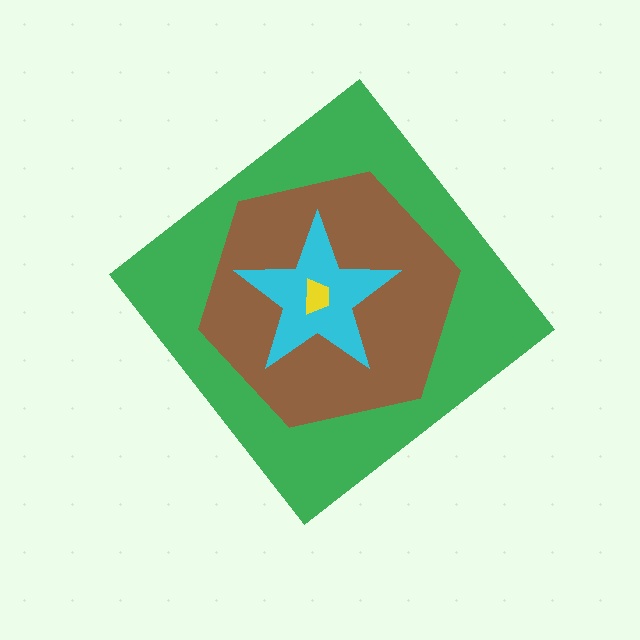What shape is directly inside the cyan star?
The yellow trapezoid.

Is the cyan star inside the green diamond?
Yes.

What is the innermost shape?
The yellow trapezoid.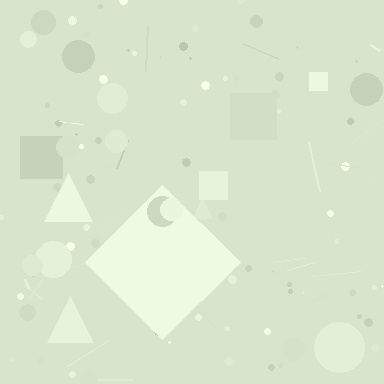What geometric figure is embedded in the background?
A diamond is embedded in the background.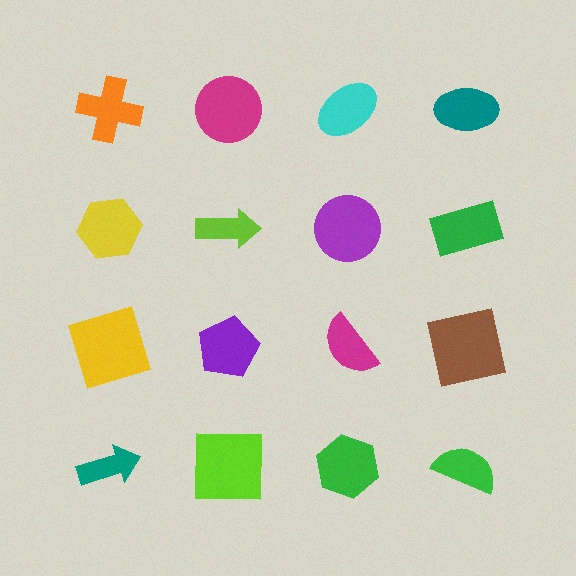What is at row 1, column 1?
An orange cross.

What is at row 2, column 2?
A lime arrow.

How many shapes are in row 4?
4 shapes.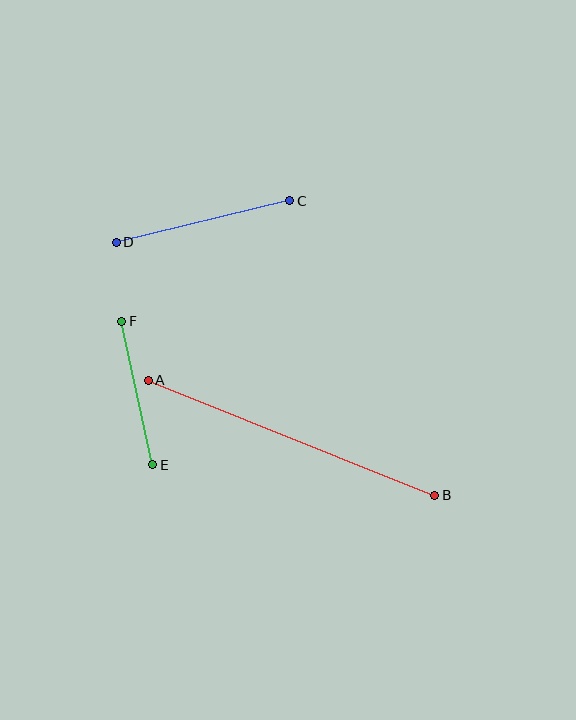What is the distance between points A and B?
The distance is approximately 308 pixels.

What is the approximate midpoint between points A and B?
The midpoint is at approximately (291, 438) pixels.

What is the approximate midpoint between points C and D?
The midpoint is at approximately (203, 222) pixels.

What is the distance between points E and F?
The distance is approximately 147 pixels.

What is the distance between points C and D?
The distance is approximately 179 pixels.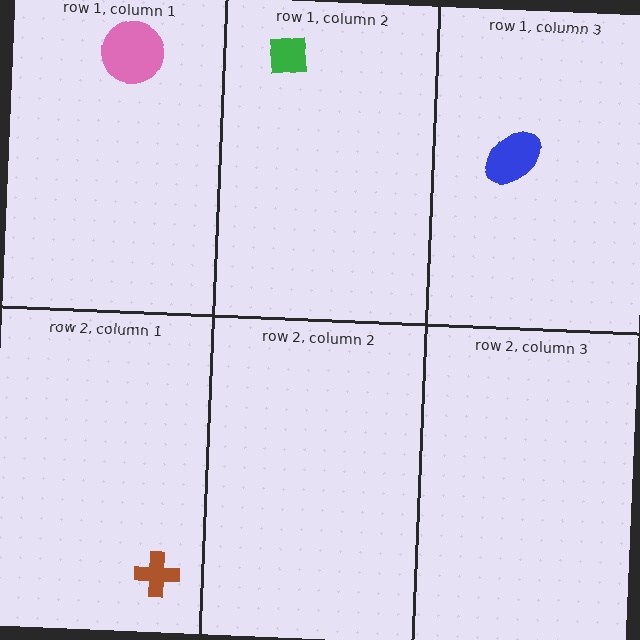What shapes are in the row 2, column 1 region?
The brown cross.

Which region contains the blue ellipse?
The row 1, column 3 region.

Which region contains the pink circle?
The row 1, column 1 region.